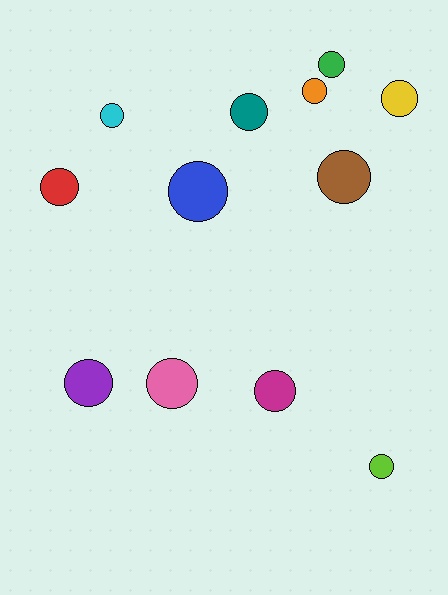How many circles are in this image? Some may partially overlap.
There are 12 circles.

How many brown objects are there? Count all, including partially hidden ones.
There is 1 brown object.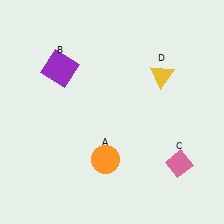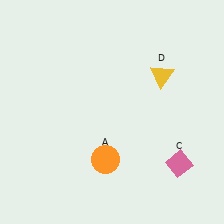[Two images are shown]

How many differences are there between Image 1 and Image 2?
There is 1 difference between the two images.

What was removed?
The purple square (B) was removed in Image 2.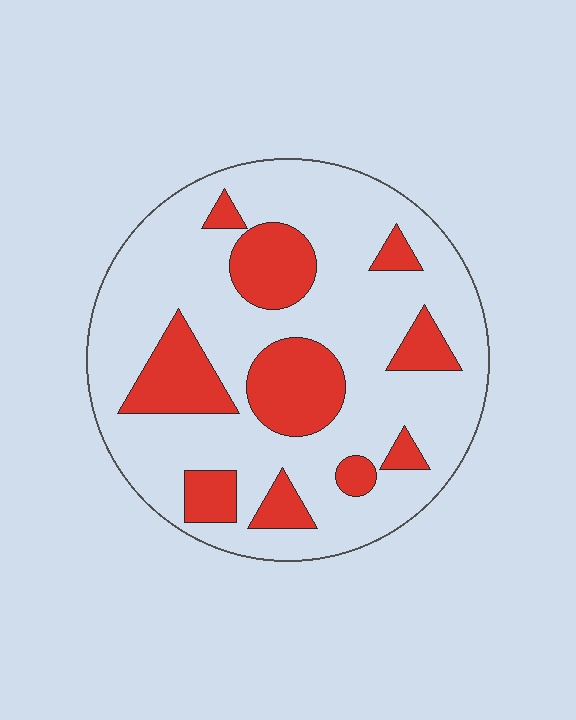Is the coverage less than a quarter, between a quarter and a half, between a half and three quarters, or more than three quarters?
Between a quarter and a half.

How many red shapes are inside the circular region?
10.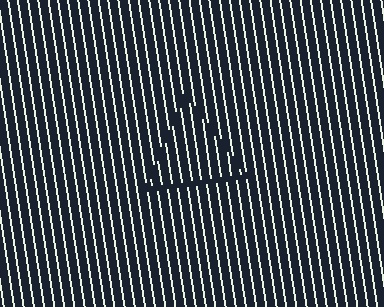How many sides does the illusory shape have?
3 sides — the line-ends trace a triangle.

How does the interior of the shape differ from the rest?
The interior of the shape contains the same grating, shifted by half a period — the contour is defined by the phase discontinuity where line-ends from the inner and outer gratings abut.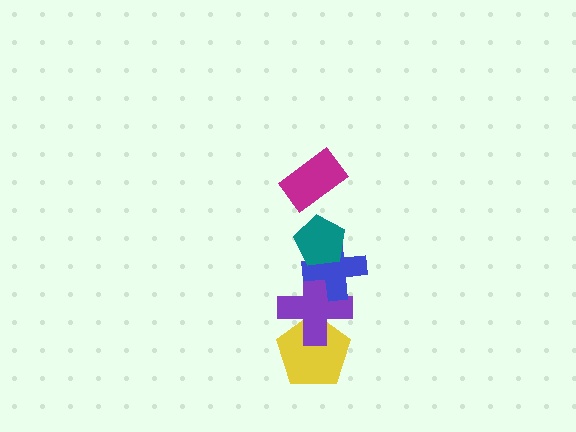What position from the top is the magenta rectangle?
The magenta rectangle is 1st from the top.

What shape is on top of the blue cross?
The teal pentagon is on top of the blue cross.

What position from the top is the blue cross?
The blue cross is 3rd from the top.